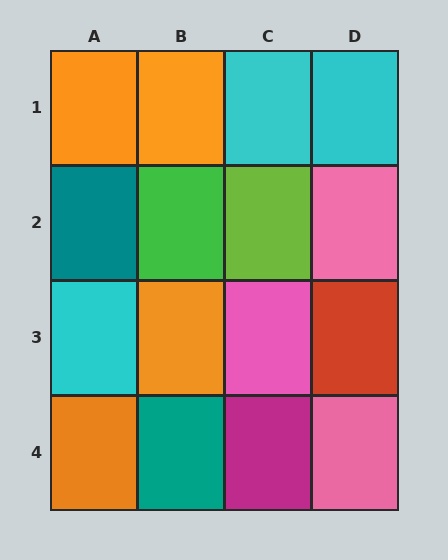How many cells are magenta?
1 cell is magenta.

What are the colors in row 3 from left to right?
Cyan, orange, pink, red.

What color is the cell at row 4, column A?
Orange.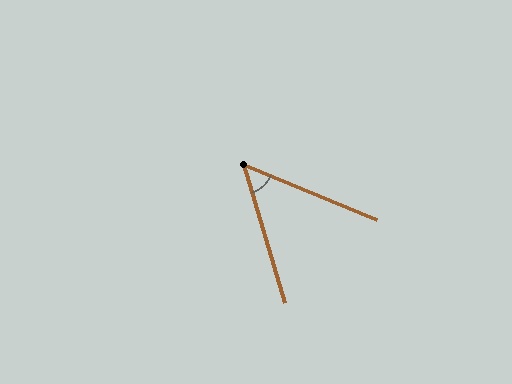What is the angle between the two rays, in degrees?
Approximately 51 degrees.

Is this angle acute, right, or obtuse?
It is acute.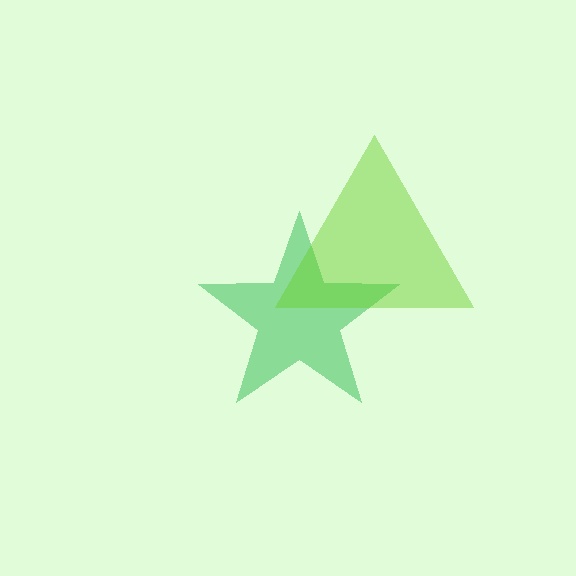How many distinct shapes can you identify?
There are 2 distinct shapes: a green star, a lime triangle.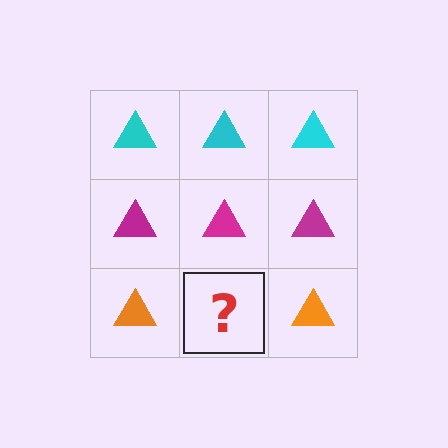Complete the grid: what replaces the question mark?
The question mark should be replaced with an orange triangle.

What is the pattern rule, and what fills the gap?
The rule is that each row has a consistent color. The gap should be filled with an orange triangle.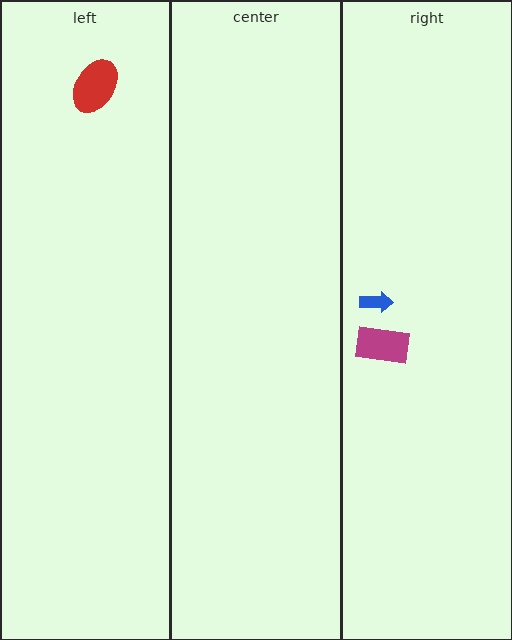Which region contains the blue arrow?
The right region.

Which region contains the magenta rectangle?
The right region.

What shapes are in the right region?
The blue arrow, the magenta rectangle.